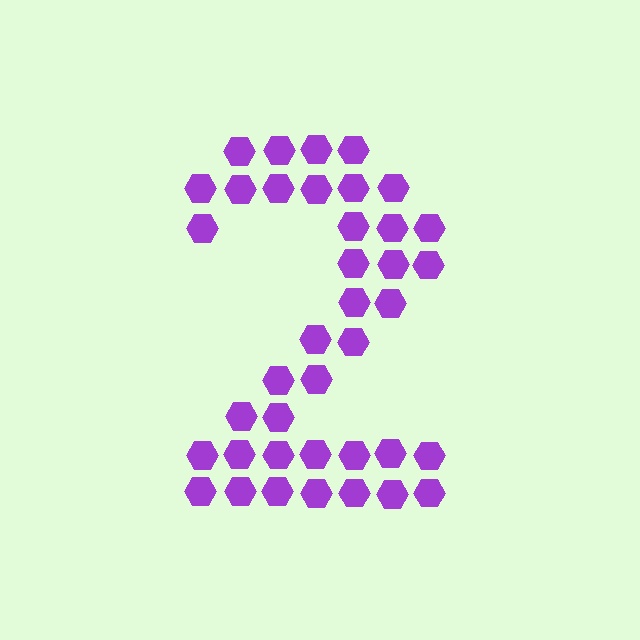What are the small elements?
The small elements are hexagons.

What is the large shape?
The large shape is the digit 2.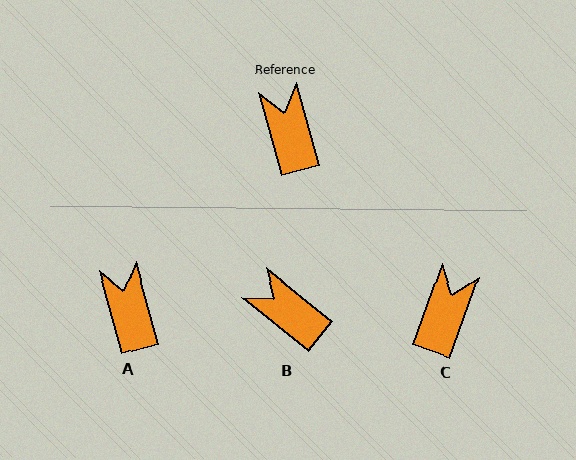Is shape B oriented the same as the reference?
No, it is off by about 36 degrees.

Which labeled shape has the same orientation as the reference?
A.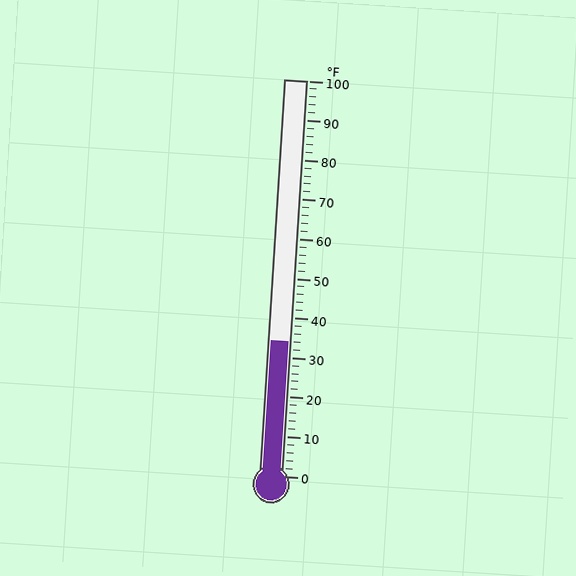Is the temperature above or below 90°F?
The temperature is below 90°F.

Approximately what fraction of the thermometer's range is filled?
The thermometer is filled to approximately 35% of its range.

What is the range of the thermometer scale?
The thermometer scale ranges from 0°F to 100°F.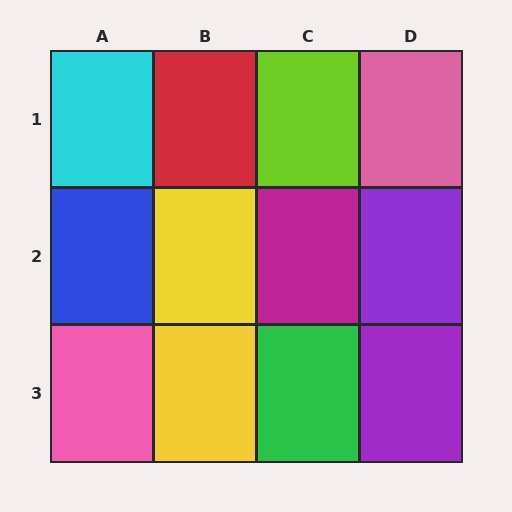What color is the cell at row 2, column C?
Magenta.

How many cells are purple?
2 cells are purple.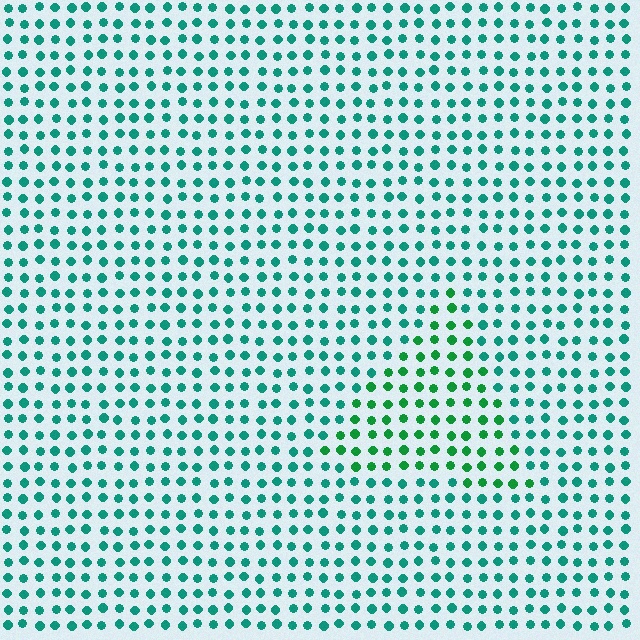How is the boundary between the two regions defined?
The boundary is defined purely by a slight shift in hue (about 31 degrees). Spacing, size, and orientation are identical on both sides.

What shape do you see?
I see a triangle.